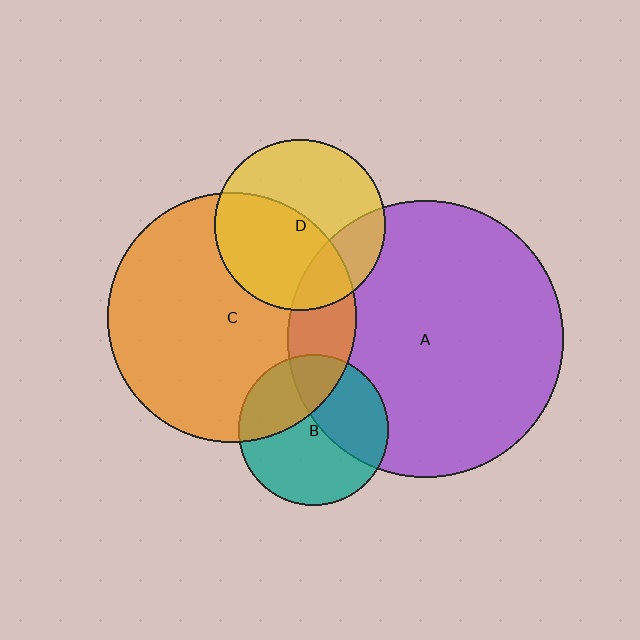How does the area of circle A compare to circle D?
Approximately 2.6 times.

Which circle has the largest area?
Circle A (purple).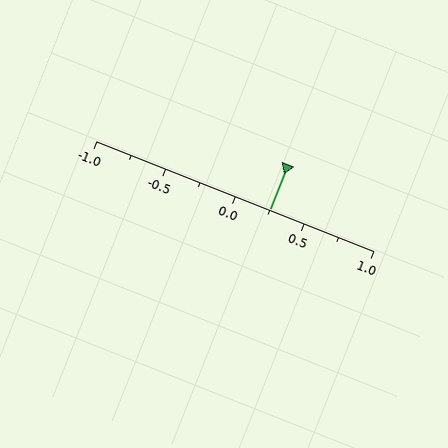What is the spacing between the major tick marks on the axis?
The major ticks are spaced 0.5 apart.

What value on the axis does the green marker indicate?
The marker indicates approximately 0.25.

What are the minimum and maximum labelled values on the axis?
The axis runs from -1.0 to 1.0.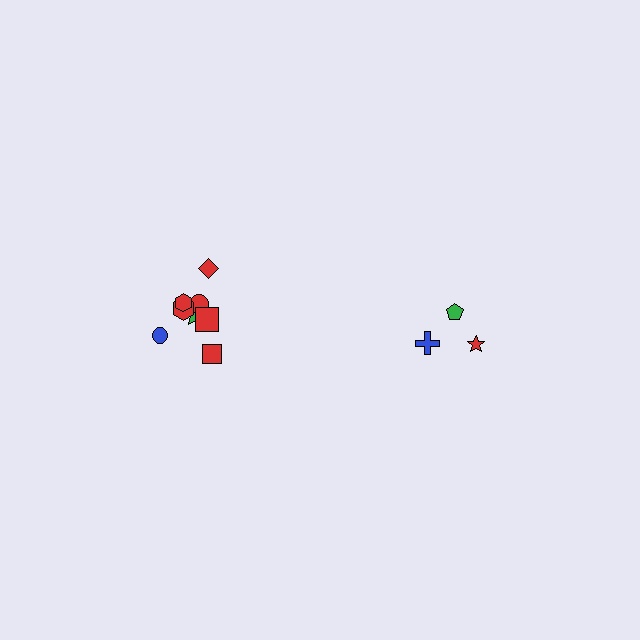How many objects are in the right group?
There are 3 objects.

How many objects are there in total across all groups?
There are 11 objects.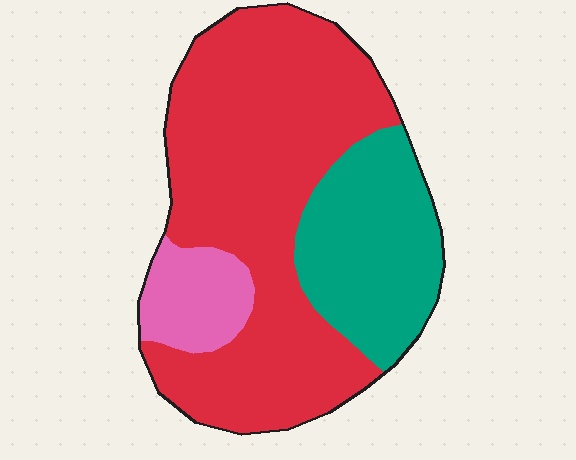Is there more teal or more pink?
Teal.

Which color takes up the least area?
Pink, at roughly 10%.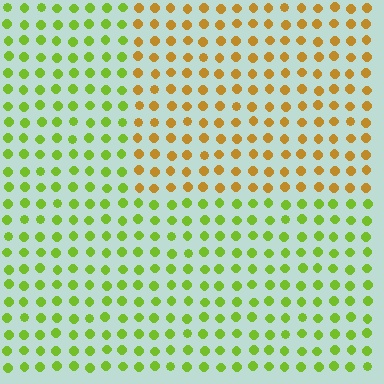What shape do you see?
I see a rectangle.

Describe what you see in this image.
The image is filled with small lime elements in a uniform arrangement. A rectangle-shaped region is visible where the elements are tinted to a slightly different hue, forming a subtle color boundary.